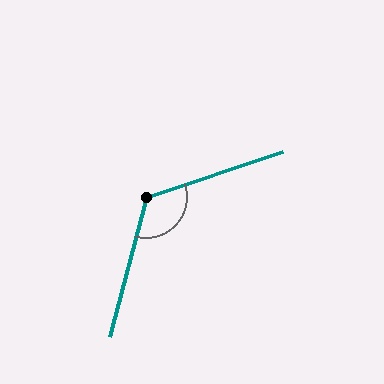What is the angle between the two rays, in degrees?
Approximately 123 degrees.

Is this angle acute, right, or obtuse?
It is obtuse.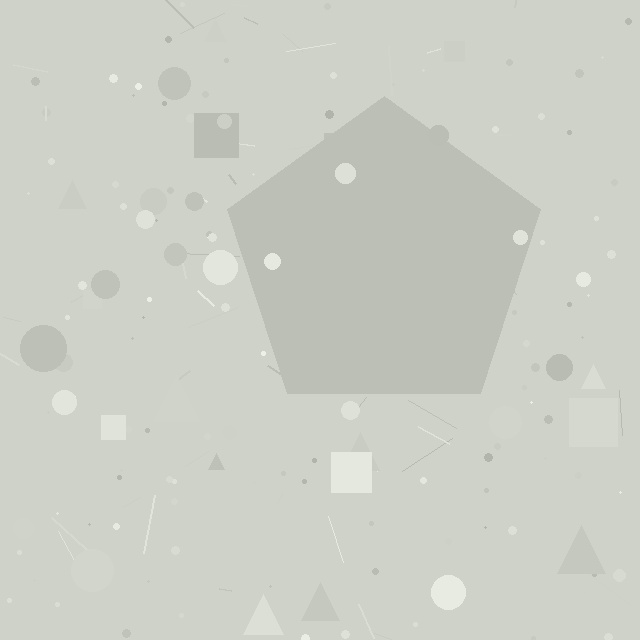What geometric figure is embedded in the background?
A pentagon is embedded in the background.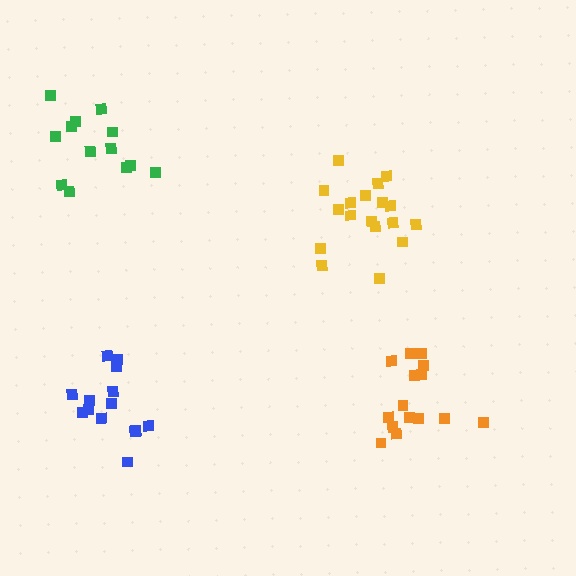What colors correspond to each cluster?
The clusters are colored: green, orange, blue, yellow.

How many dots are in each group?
Group 1: 13 dots, Group 2: 15 dots, Group 3: 14 dots, Group 4: 18 dots (60 total).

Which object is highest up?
The green cluster is topmost.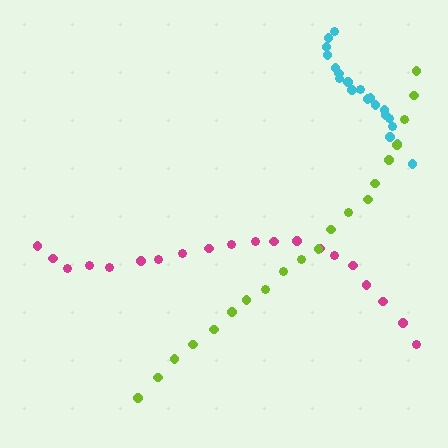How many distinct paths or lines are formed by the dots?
There are 3 distinct paths.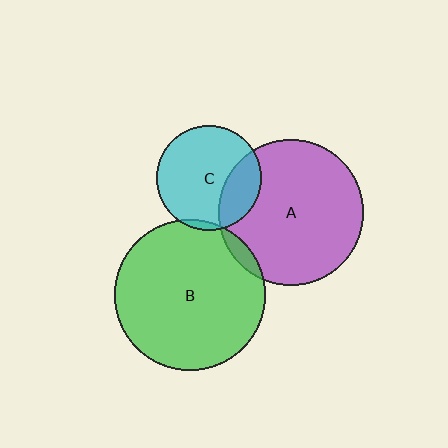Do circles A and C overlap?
Yes.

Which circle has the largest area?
Circle B (green).